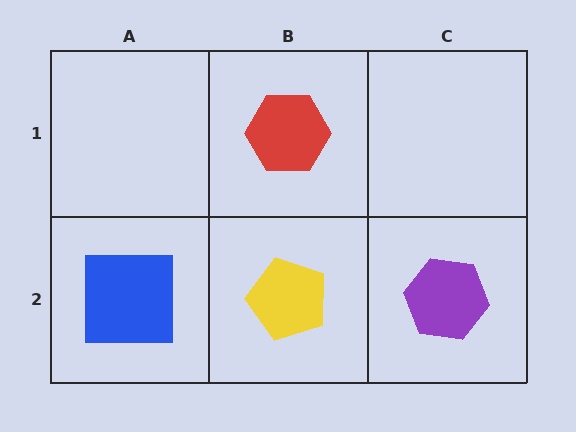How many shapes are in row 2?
3 shapes.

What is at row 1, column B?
A red hexagon.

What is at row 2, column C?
A purple hexagon.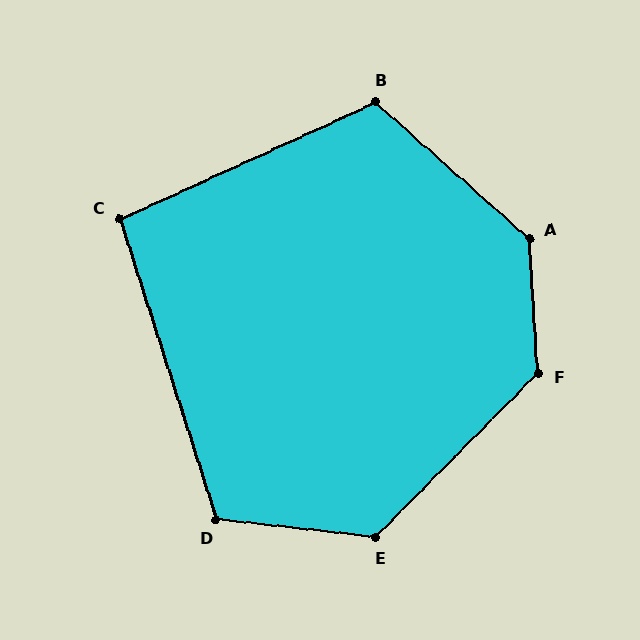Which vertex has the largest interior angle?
A, at approximately 135 degrees.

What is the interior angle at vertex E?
Approximately 128 degrees (obtuse).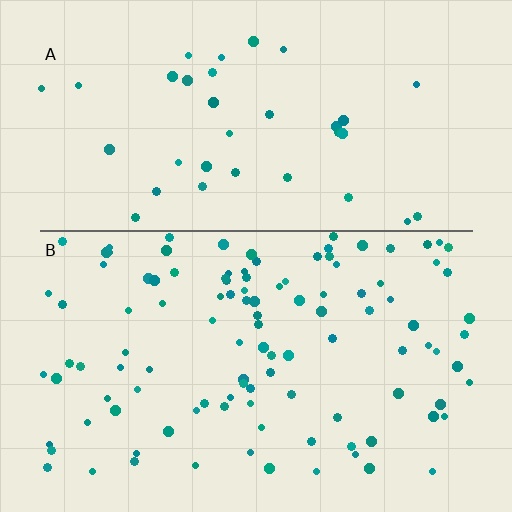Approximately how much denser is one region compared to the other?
Approximately 3.0× — region B over region A.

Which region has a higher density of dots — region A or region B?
B (the bottom).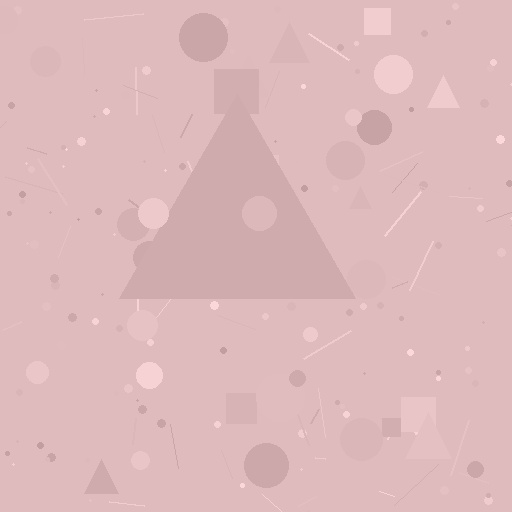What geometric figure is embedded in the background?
A triangle is embedded in the background.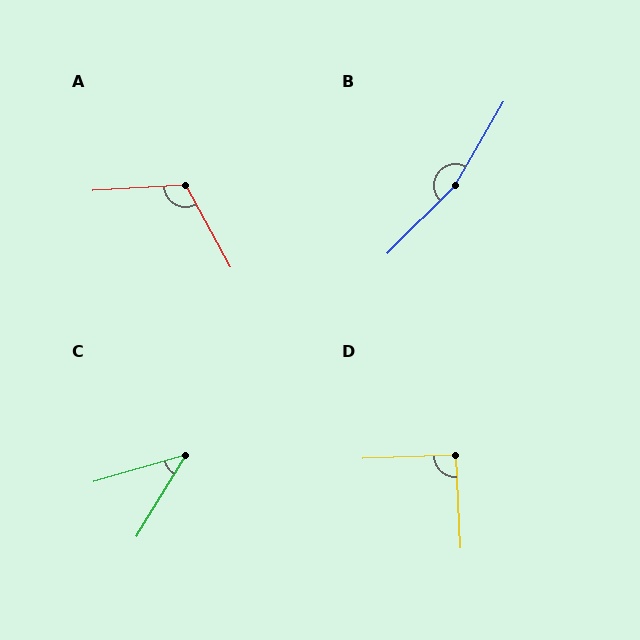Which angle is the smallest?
C, at approximately 43 degrees.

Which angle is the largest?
B, at approximately 166 degrees.